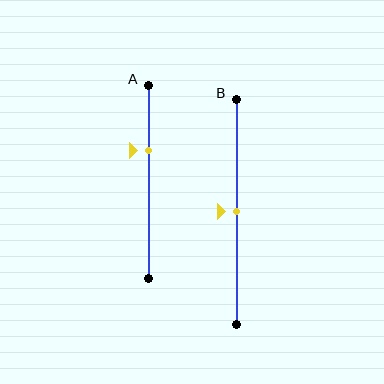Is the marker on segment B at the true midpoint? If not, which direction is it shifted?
Yes, the marker on segment B is at the true midpoint.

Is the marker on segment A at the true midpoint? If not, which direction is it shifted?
No, the marker on segment A is shifted upward by about 17% of the segment length.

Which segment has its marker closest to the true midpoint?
Segment B has its marker closest to the true midpoint.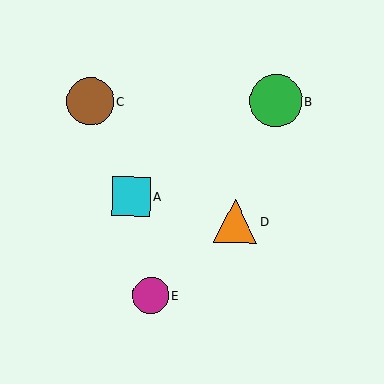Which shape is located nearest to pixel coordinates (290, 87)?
The green circle (labeled B) at (275, 101) is nearest to that location.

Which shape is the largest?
The green circle (labeled B) is the largest.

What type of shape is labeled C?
Shape C is a brown circle.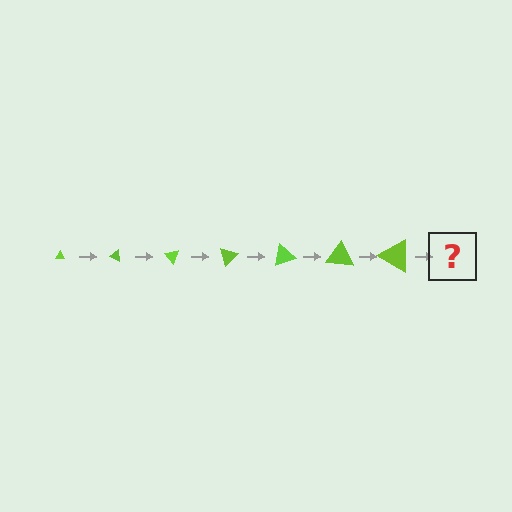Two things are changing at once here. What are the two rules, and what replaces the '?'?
The two rules are that the triangle grows larger each step and it rotates 25 degrees each step. The '?' should be a triangle, larger than the previous one and rotated 175 degrees from the start.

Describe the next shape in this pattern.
It should be a triangle, larger than the previous one and rotated 175 degrees from the start.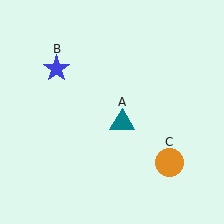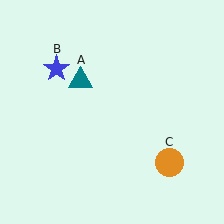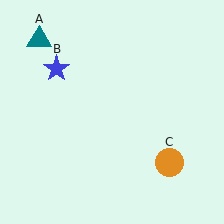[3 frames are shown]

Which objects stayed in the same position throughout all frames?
Blue star (object B) and orange circle (object C) remained stationary.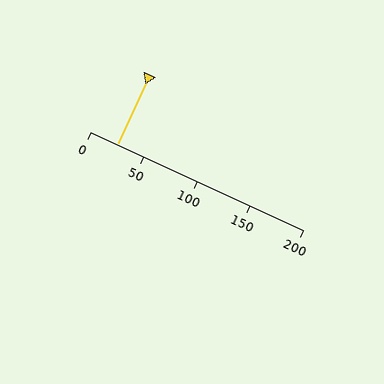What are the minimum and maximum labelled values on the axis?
The axis runs from 0 to 200.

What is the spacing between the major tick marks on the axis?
The major ticks are spaced 50 apart.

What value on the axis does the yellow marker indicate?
The marker indicates approximately 25.